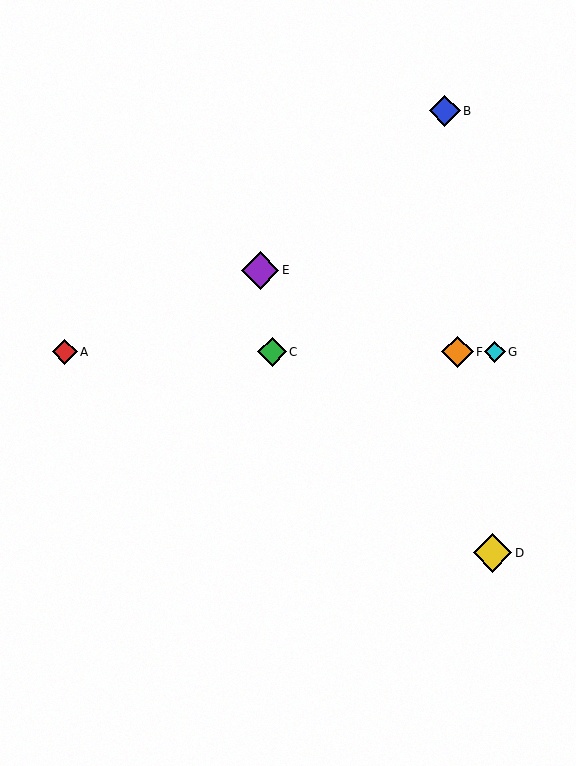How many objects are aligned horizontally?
4 objects (A, C, F, G) are aligned horizontally.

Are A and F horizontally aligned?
Yes, both are at y≈352.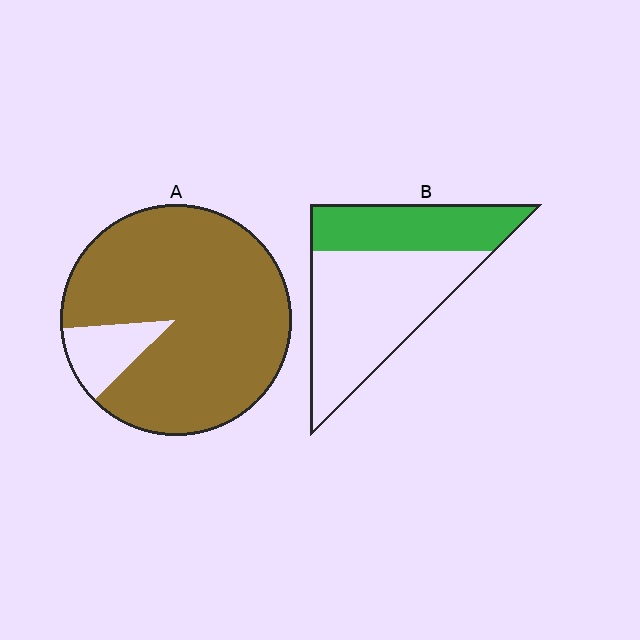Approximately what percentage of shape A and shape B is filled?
A is approximately 90% and B is approximately 35%.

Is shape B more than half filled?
No.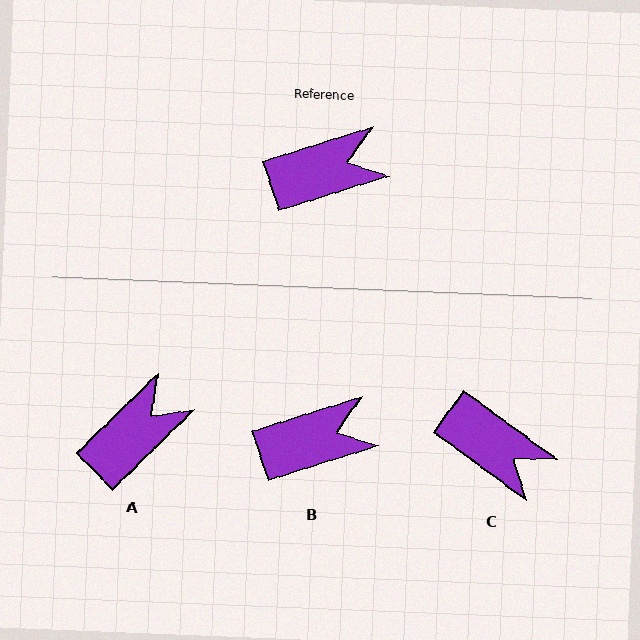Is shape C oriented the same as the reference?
No, it is off by about 54 degrees.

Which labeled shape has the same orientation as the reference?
B.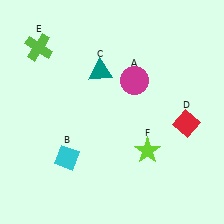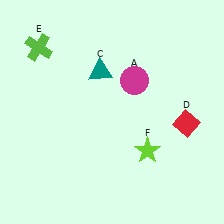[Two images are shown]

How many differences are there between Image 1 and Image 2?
There is 1 difference between the two images.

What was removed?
The cyan diamond (B) was removed in Image 2.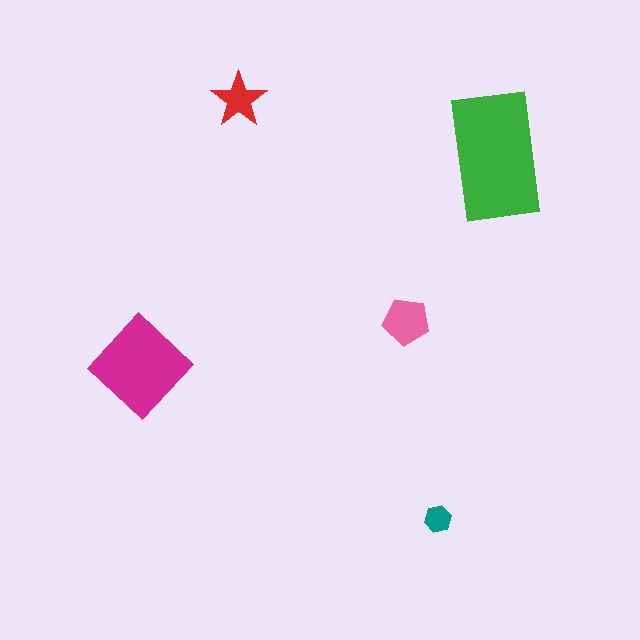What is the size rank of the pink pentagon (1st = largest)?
3rd.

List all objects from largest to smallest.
The green rectangle, the magenta diamond, the pink pentagon, the red star, the teal hexagon.